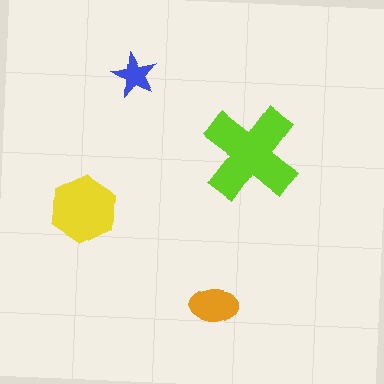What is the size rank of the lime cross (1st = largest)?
1st.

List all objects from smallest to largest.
The blue star, the orange ellipse, the yellow hexagon, the lime cross.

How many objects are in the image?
There are 4 objects in the image.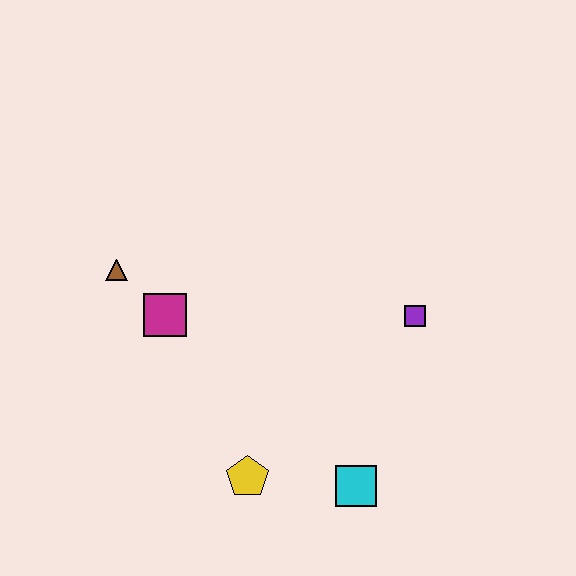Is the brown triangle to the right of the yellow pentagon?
No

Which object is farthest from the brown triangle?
The cyan square is farthest from the brown triangle.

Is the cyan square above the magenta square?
No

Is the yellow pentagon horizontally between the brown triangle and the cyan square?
Yes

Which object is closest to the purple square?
The cyan square is closest to the purple square.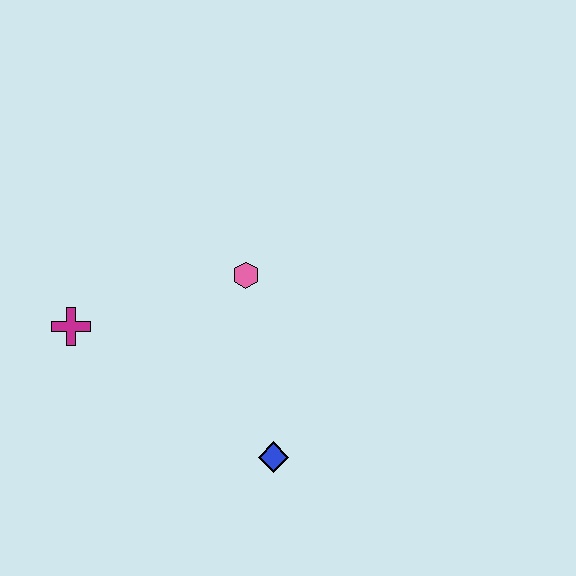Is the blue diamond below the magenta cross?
Yes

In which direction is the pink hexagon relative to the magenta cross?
The pink hexagon is to the right of the magenta cross.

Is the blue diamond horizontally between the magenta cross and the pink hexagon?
No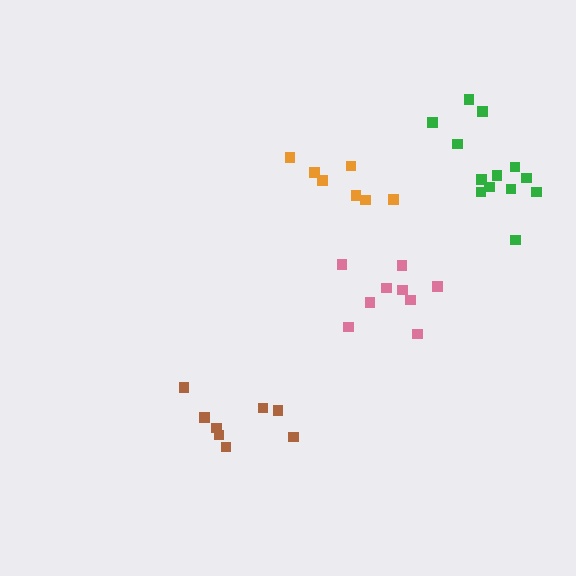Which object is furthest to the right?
The green cluster is rightmost.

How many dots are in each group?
Group 1: 13 dots, Group 2: 9 dots, Group 3: 8 dots, Group 4: 7 dots (37 total).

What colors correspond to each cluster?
The clusters are colored: green, pink, brown, orange.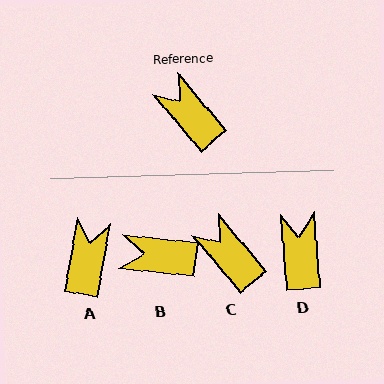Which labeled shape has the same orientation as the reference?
C.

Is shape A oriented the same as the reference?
No, it is off by about 50 degrees.